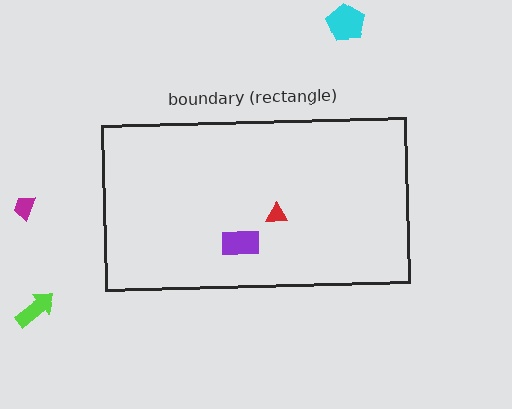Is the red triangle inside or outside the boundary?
Inside.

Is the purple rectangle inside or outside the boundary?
Inside.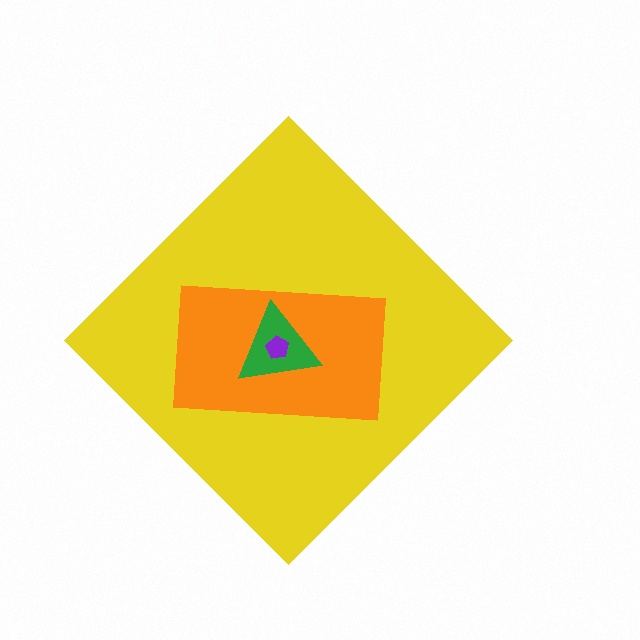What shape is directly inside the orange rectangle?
The green triangle.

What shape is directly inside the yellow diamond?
The orange rectangle.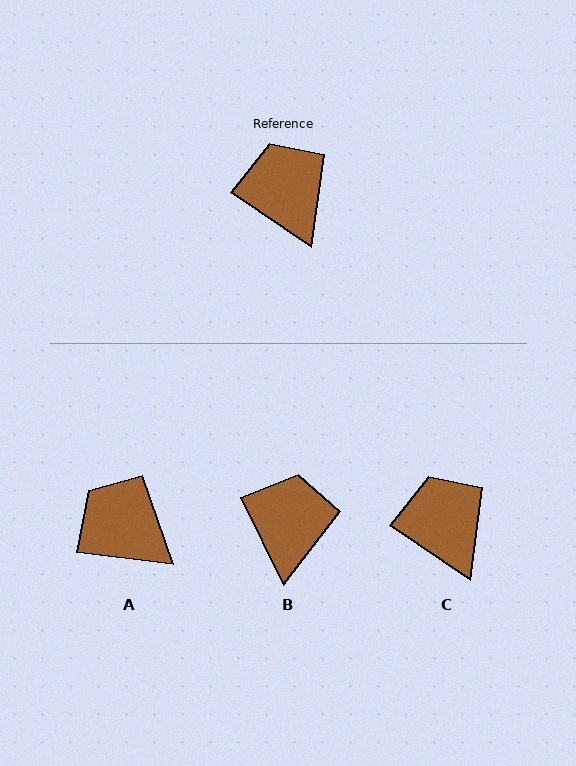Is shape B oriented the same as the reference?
No, it is off by about 30 degrees.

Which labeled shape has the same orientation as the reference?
C.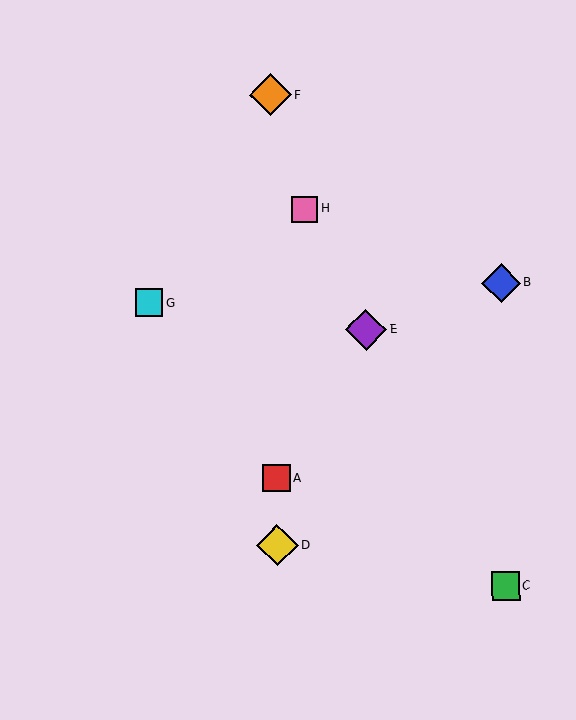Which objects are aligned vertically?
Objects A, D, F are aligned vertically.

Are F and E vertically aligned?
No, F is at x≈271 and E is at x≈366.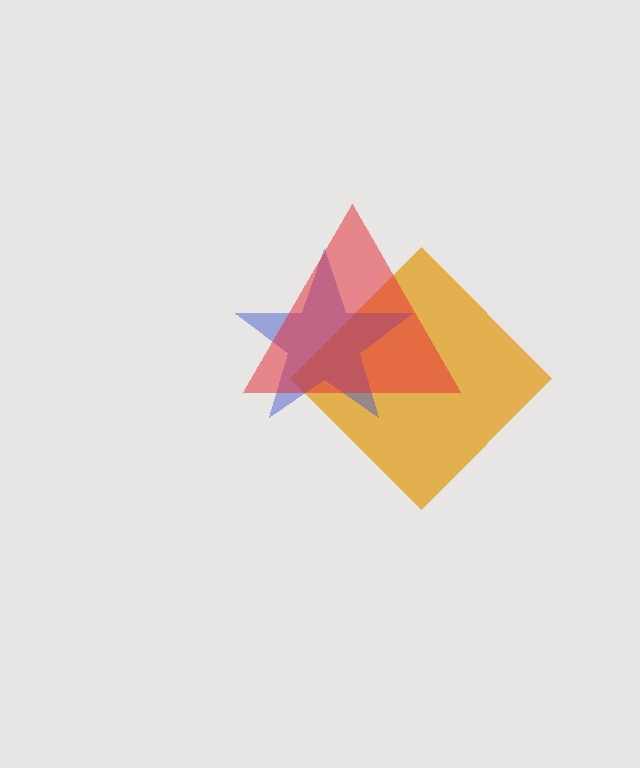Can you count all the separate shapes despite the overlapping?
Yes, there are 3 separate shapes.